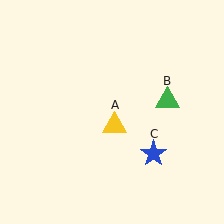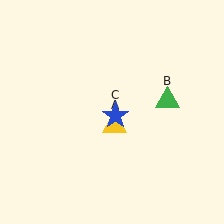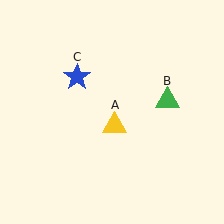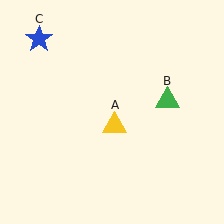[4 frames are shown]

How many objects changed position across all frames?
1 object changed position: blue star (object C).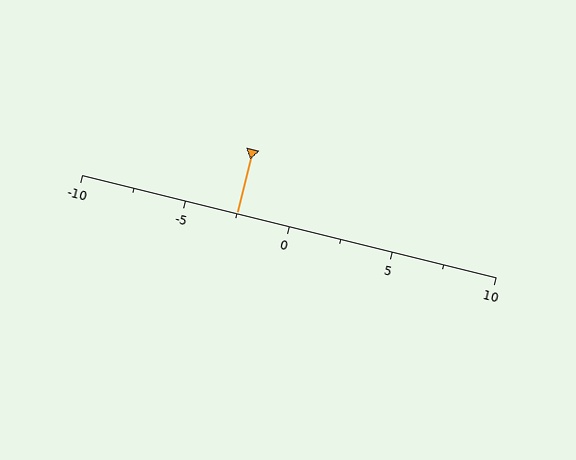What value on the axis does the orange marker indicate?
The marker indicates approximately -2.5.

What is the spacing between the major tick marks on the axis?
The major ticks are spaced 5 apart.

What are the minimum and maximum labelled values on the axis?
The axis runs from -10 to 10.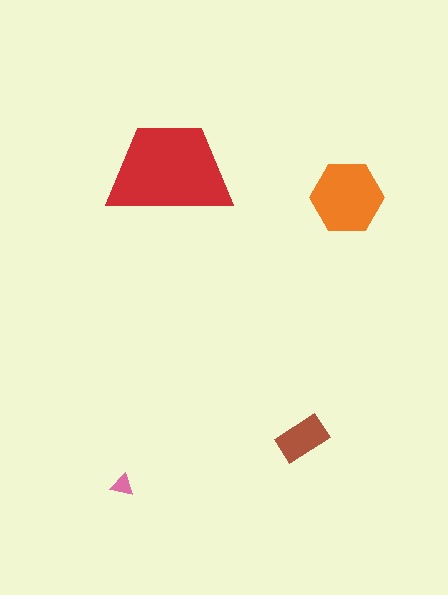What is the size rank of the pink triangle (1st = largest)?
4th.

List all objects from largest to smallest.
The red trapezoid, the orange hexagon, the brown rectangle, the pink triangle.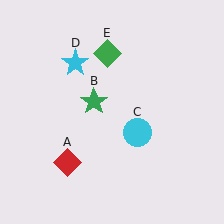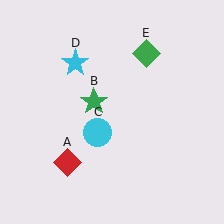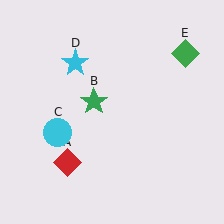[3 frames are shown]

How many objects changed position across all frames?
2 objects changed position: cyan circle (object C), green diamond (object E).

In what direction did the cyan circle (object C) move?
The cyan circle (object C) moved left.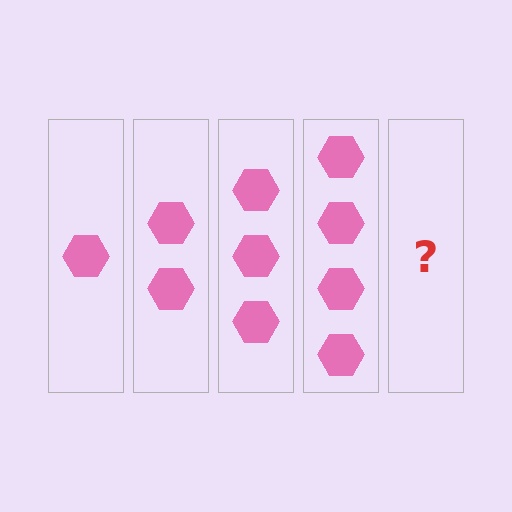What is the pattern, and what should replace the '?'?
The pattern is that each step adds one more hexagon. The '?' should be 5 hexagons.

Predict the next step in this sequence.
The next step is 5 hexagons.